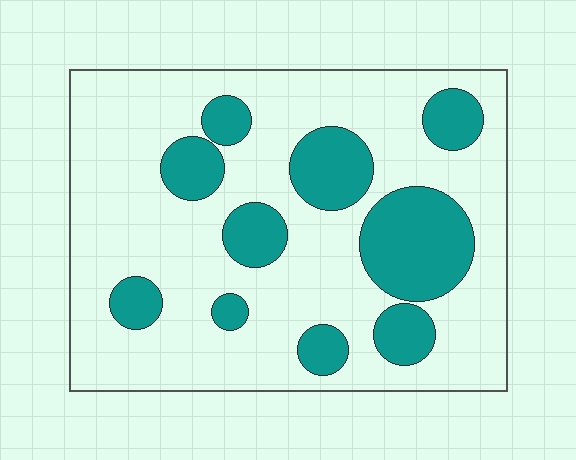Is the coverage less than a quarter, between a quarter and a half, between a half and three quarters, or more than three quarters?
Between a quarter and a half.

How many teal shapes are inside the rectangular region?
10.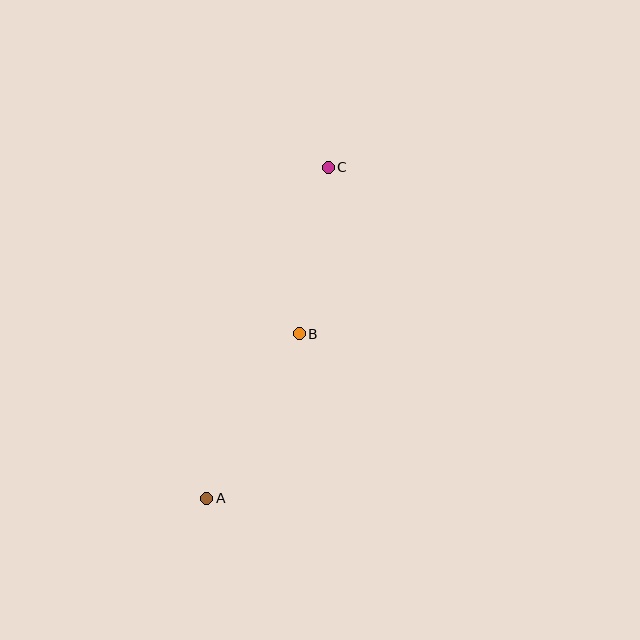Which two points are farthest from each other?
Points A and C are farthest from each other.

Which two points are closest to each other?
Points B and C are closest to each other.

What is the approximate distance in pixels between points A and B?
The distance between A and B is approximately 189 pixels.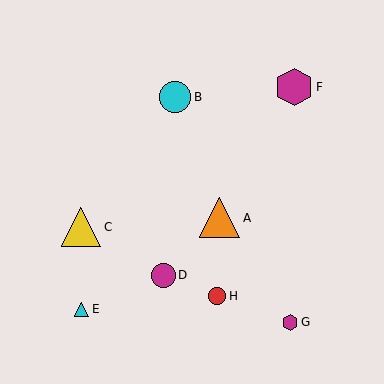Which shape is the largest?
The orange triangle (labeled A) is the largest.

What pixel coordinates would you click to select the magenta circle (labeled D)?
Click at (163, 275) to select the magenta circle D.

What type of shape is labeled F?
Shape F is a magenta hexagon.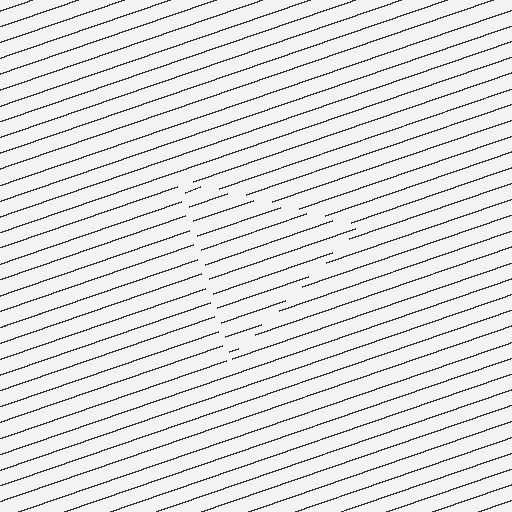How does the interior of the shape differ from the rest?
The interior of the shape contains the same grating, shifted by half a period — the contour is defined by the phase discontinuity where line-ends from the inner and outer gratings abut.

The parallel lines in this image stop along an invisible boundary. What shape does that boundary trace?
An illusory triangle. The interior of the shape contains the same grating, shifted by half a period — the contour is defined by the phase discontinuity where line-ends from the inner and outer gratings abut.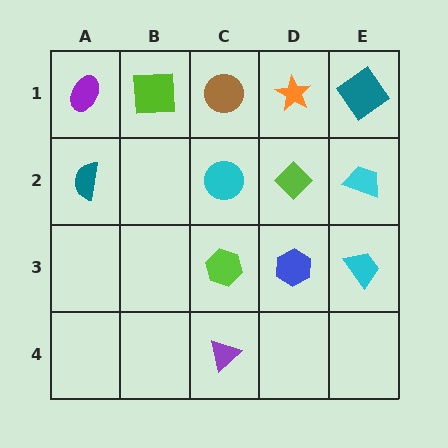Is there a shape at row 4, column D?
No, that cell is empty.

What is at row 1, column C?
A brown circle.